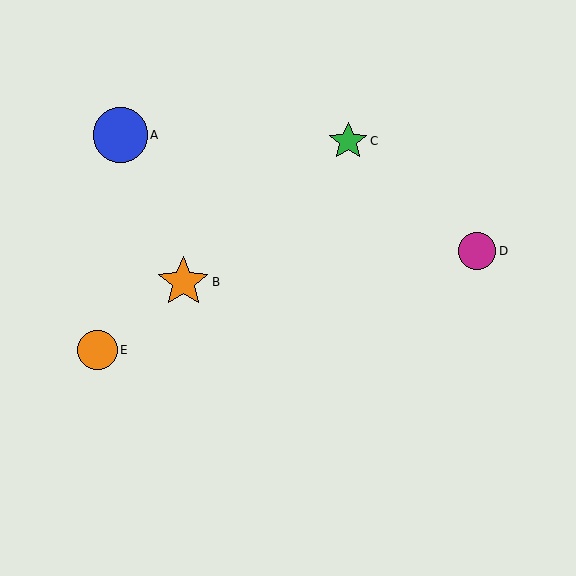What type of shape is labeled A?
Shape A is a blue circle.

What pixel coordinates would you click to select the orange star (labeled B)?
Click at (183, 282) to select the orange star B.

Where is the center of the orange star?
The center of the orange star is at (183, 282).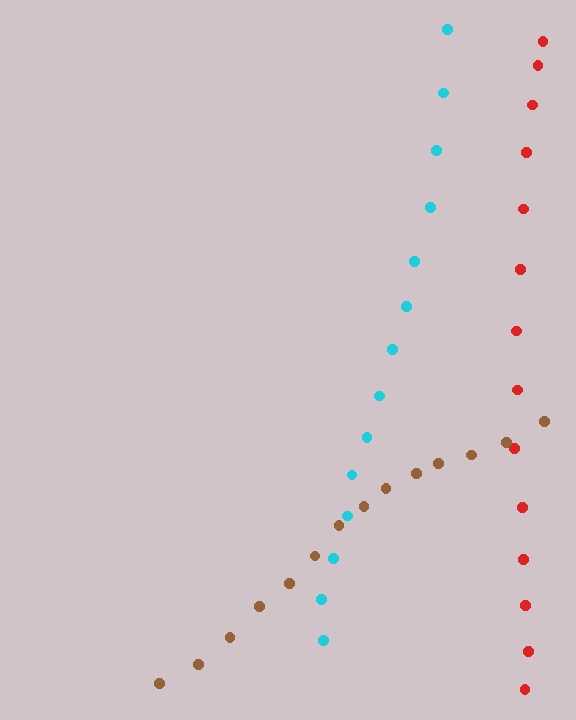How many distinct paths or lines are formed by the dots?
There are 3 distinct paths.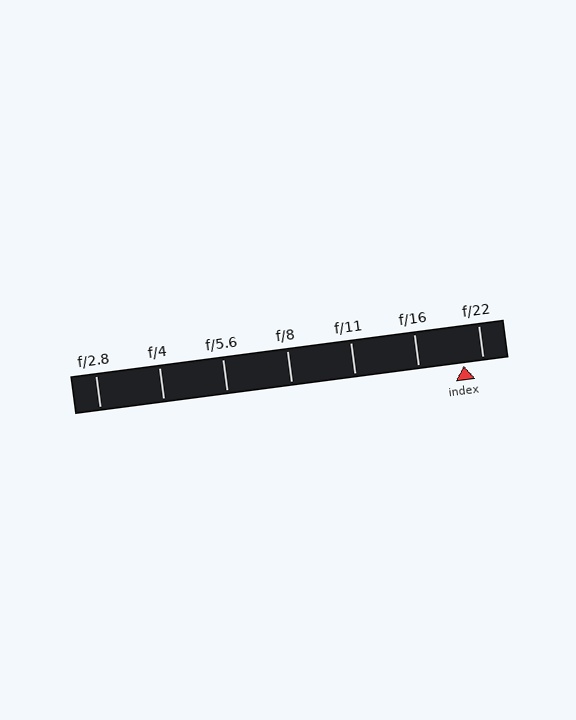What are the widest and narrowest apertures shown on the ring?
The widest aperture shown is f/2.8 and the narrowest is f/22.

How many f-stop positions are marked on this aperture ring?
There are 7 f-stop positions marked.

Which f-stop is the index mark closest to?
The index mark is closest to f/22.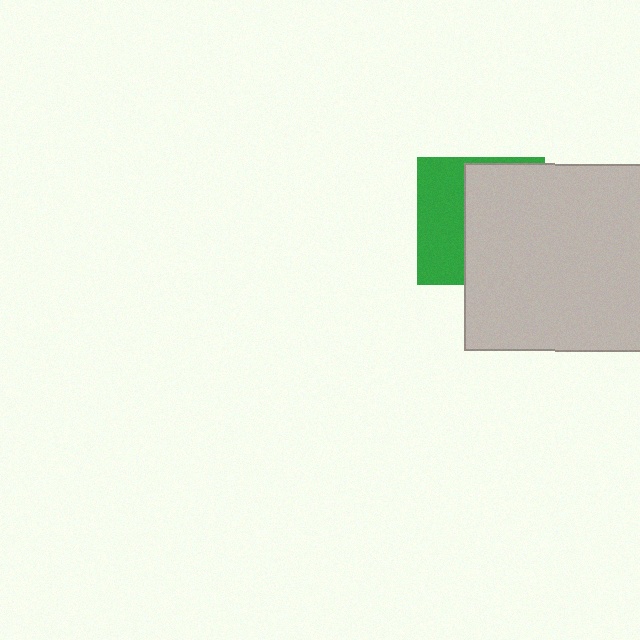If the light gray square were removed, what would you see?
You would see the complete green square.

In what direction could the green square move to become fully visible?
The green square could move left. That would shift it out from behind the light gray square entirely.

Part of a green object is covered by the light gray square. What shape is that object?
It is a square.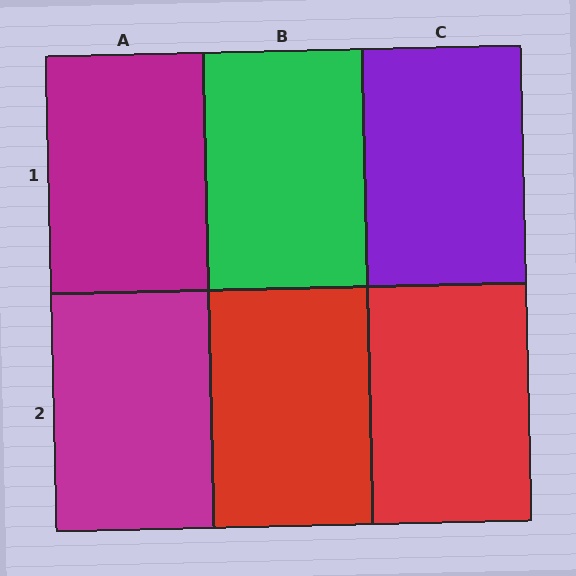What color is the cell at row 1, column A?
Magenta.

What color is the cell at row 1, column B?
Green.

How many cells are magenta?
2 cells are magenta.